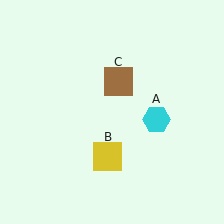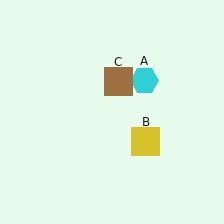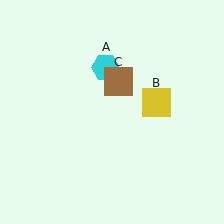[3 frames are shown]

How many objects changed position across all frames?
2 objects changed position: cyan hexagon (object A), yellow square (object B).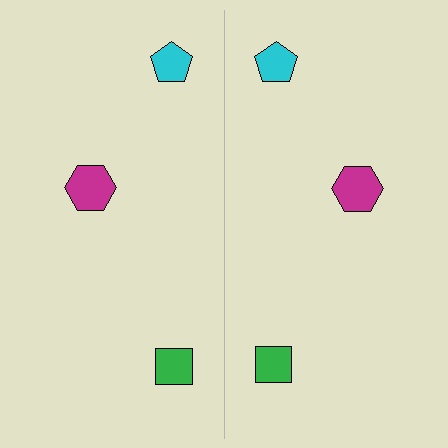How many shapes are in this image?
There are 6 shapes in this image.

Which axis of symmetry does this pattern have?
The pattern has a vertical axis of symmetry running through the center of the image.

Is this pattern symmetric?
Yes, this pattern has bilateral (reflection) symmetry.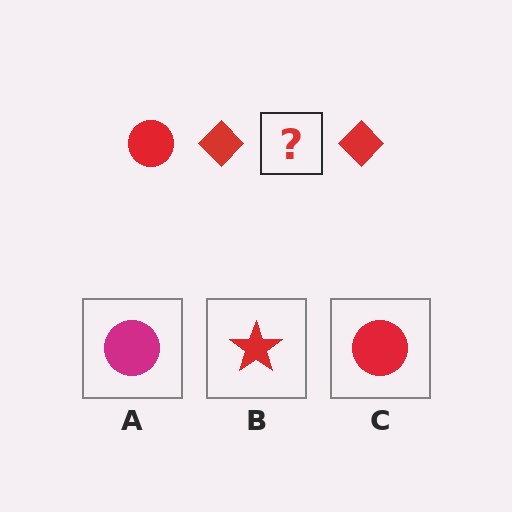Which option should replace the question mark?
Option C.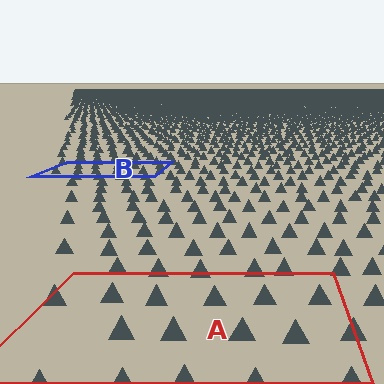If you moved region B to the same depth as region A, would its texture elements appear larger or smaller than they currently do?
They would appear larger. At a closer depth, the same texture elements are projected at a bigger on-screen size.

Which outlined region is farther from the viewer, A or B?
Region B is farther from the viewer — the texture elements inside it appear smaller and more densely packed.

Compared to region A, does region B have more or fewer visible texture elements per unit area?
Region B has more texture elements per unit area — they are packed more densely because it is farther away.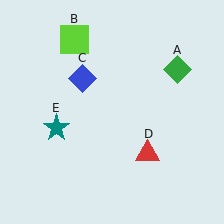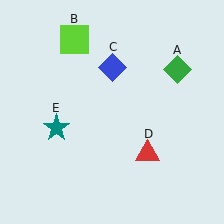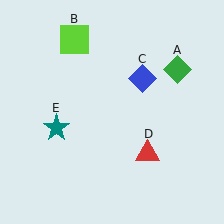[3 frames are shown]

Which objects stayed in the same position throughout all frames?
Green diamond (object A) and lime square (object B) and red triangle (object D) and teal star (object E) remained stationary.